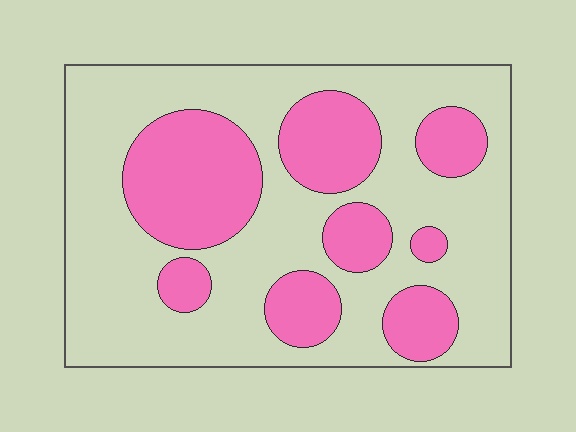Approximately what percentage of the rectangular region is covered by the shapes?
Approximately 35%.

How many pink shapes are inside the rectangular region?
8.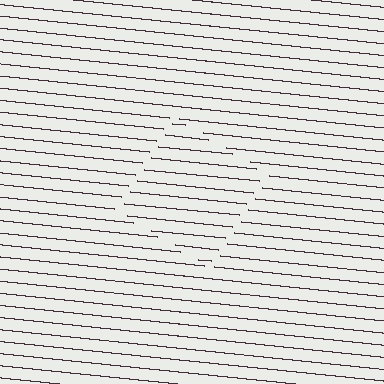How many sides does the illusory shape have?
4 sides — the line-ends trace a square.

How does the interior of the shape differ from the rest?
The interior of the shape contains the same grating, shifted by half a period — the contour is defined by the phase discontinuity where line-ends from the inner and outer gratings abut.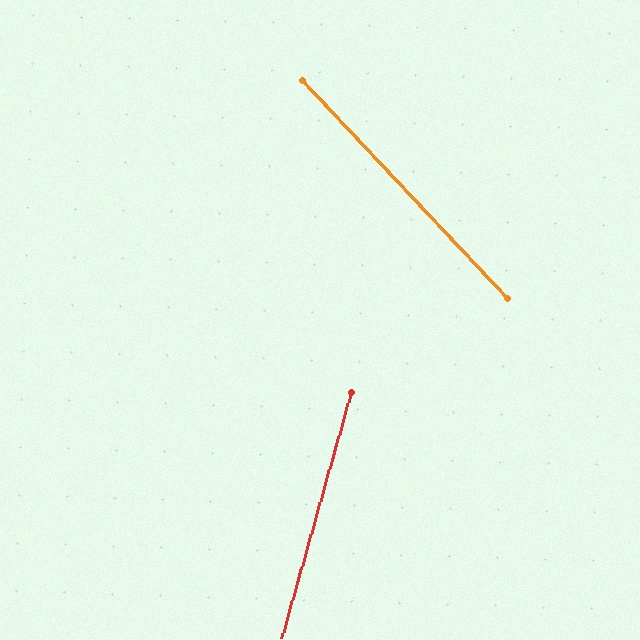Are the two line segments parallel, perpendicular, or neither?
Neither parallel nor perpendicular — they differ by about 59°.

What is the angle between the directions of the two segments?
Approximately 59 degrees.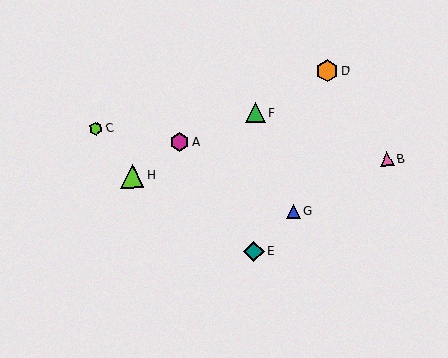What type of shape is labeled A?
Shape A is a magenta hexagon.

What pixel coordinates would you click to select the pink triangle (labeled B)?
Click at (387, 159) to select the pink triangle B.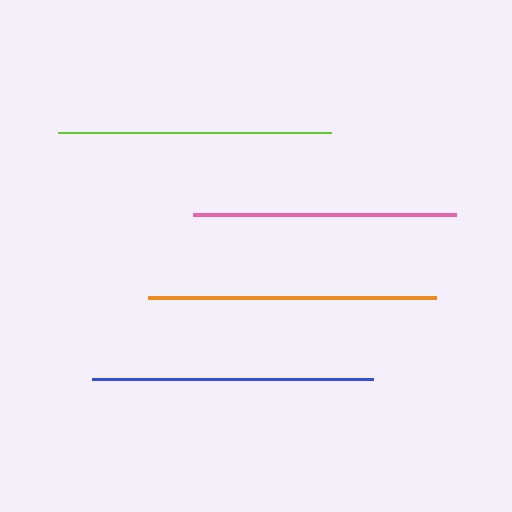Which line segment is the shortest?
The pink line is the shortest at approximately 263 pixels.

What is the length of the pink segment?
The pink segment is approximately 263 pixels long.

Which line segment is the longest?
The orange line is the longest at approximately 288 pixels.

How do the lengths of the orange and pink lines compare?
The orange and pink lines are approximately the same length.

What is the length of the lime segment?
The lime segment is approximately 273 pixels long.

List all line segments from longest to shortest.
From longest to shortest: orange, blue, lime, pink.